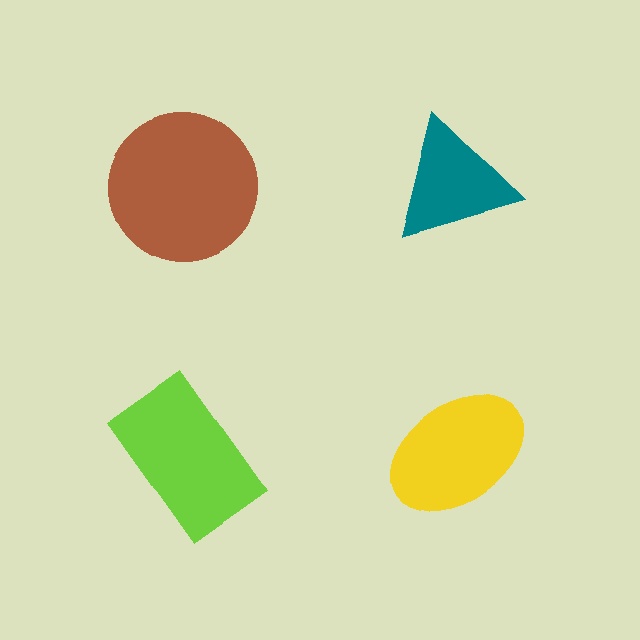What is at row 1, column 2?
A teal triangle.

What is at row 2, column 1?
A lime rectangle.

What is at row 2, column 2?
A yellow ellipse.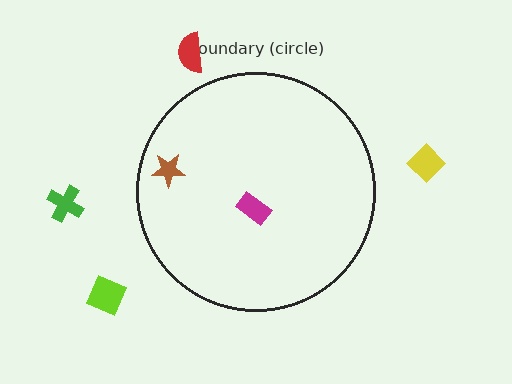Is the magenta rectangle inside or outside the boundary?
Inside.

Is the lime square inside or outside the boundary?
Outside.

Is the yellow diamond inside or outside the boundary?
Outside.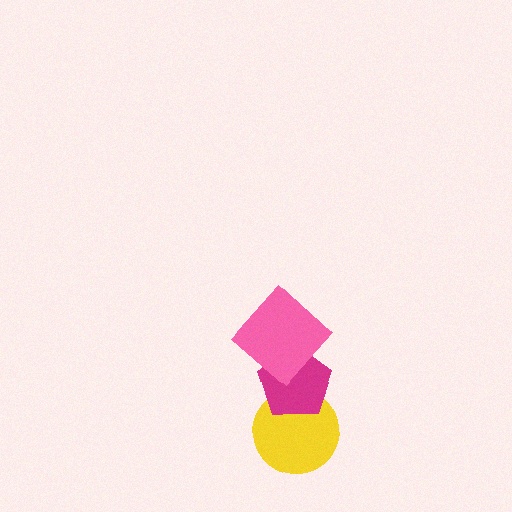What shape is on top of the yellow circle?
The magenta pentagon is on top of the yellow circle.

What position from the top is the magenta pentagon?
The magenta pentagon is 2nd from the top.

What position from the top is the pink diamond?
The pink diamond is 1st from the top.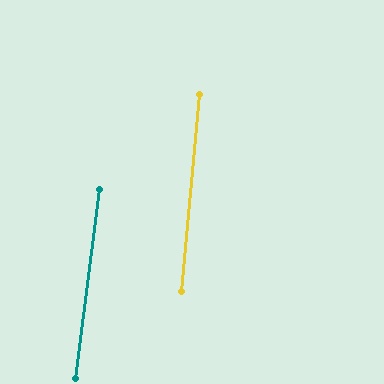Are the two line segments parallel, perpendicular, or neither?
Parallel — their directions differ by only 1.8°.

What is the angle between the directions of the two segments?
Approximately 2 degrees.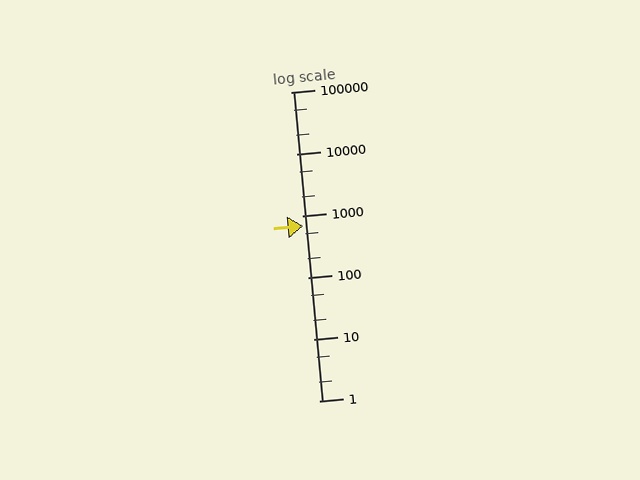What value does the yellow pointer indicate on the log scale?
The pointer indicates approximately 670.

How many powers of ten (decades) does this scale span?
The scale spans 5 decades, from 1 to 100000.